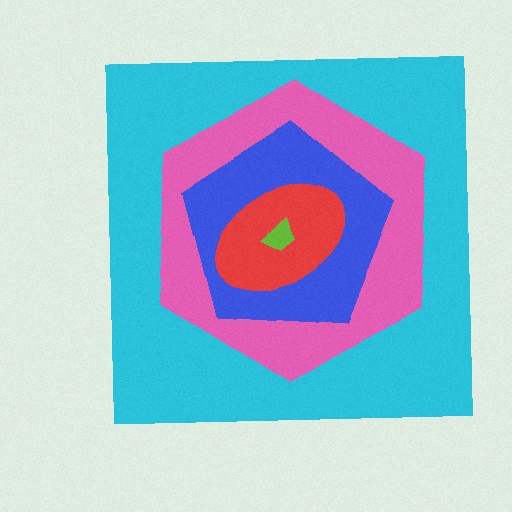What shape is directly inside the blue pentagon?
The red ellipse.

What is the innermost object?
The lime trapezoid.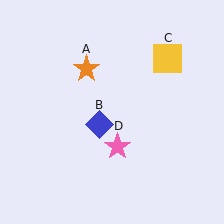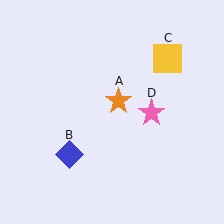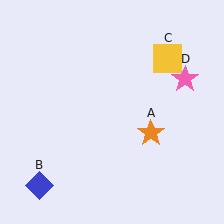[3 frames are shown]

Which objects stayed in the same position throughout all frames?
Yellow square (object C) remained stationary.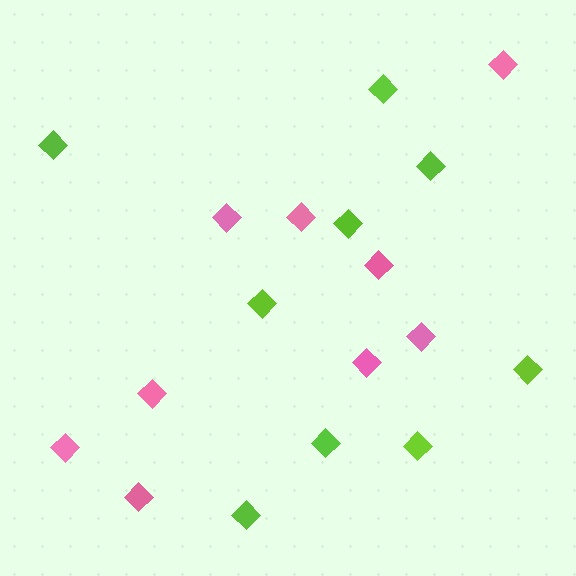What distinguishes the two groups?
There are 2 groups: one group of lime diamonds (9) and one group of pink diamonds (9).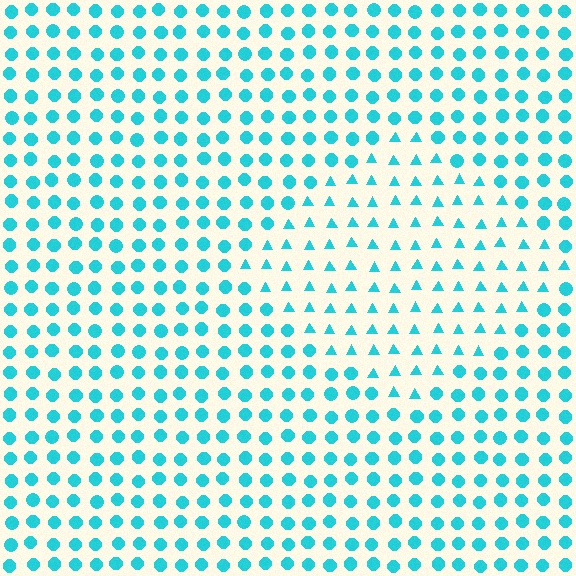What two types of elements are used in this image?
The image uses triangles inside the diamond region and circles outside it.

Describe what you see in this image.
The image is filled with small cyan elements arranged in a uniform grid. A diamond-shaped region contains triangles, while the surrounding area contains circles. The boundary is defined purely by the change in element shape.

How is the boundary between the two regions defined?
The boundary is defined by a change in element shape: triangles inside vs. circles outside. All elements share the same color and spacing.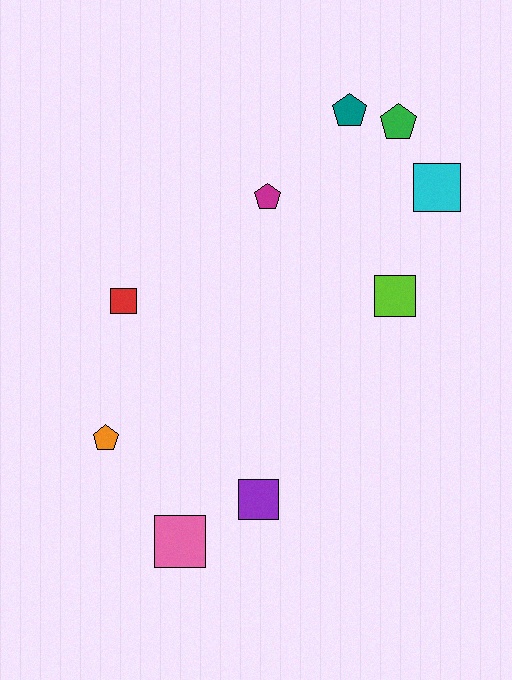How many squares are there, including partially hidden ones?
There are 5 squares.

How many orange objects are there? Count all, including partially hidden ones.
There is 1 orange object.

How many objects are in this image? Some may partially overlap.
There are 9 objects.